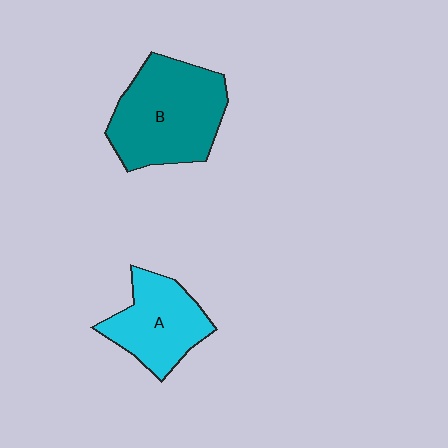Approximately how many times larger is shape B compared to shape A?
Approximately 1.5 times.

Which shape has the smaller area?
Shape A (cyan).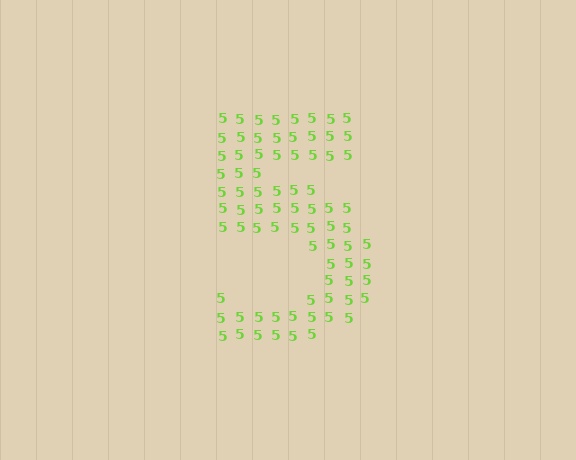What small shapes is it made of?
It is made of small digit 5's.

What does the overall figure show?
The overall figure shows the digit 5.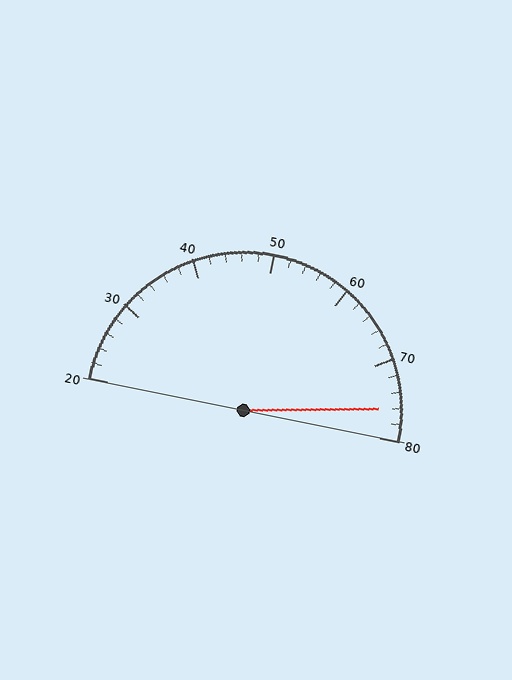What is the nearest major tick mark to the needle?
The nearest major tick mark is 80.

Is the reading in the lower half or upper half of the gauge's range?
The reading is in the upper half of the range (20 to 80).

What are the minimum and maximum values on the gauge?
The gauge ranges from 20 to 80.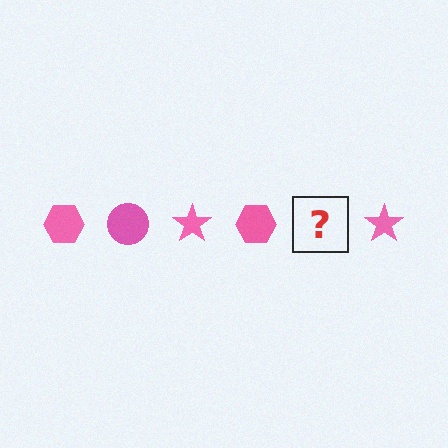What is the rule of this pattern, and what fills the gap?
The rule is that the pattern cycles through hexagon, circle, star shapes in pink. The gap should be filled with a pink circle.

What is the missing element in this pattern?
The missing element is a pink circle.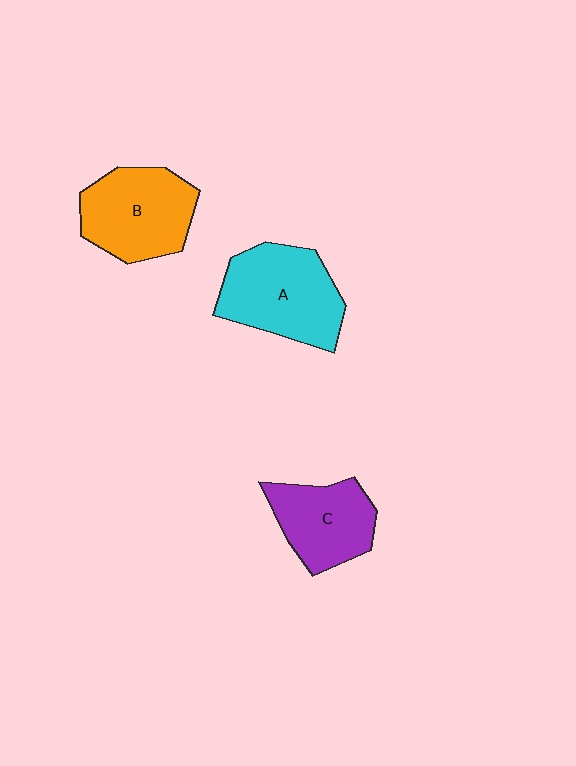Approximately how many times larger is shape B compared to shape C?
Approximately 1.2 times.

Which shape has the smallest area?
Shape C (purple).